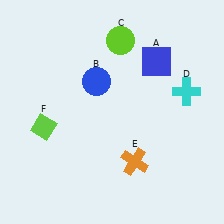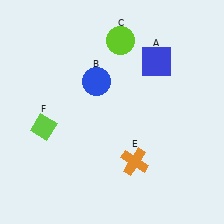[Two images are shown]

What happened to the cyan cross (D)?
The cyan cross (D) was removed in Image 2. It was in the top-right area of Image 1.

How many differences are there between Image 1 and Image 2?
There is 1 difference between the two images.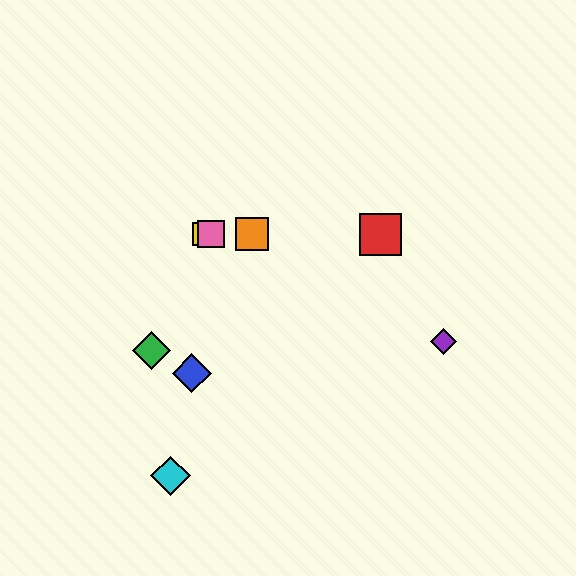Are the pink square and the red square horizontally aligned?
Yes, both are at y≈234.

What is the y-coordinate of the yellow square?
The yellow square is at y≈234.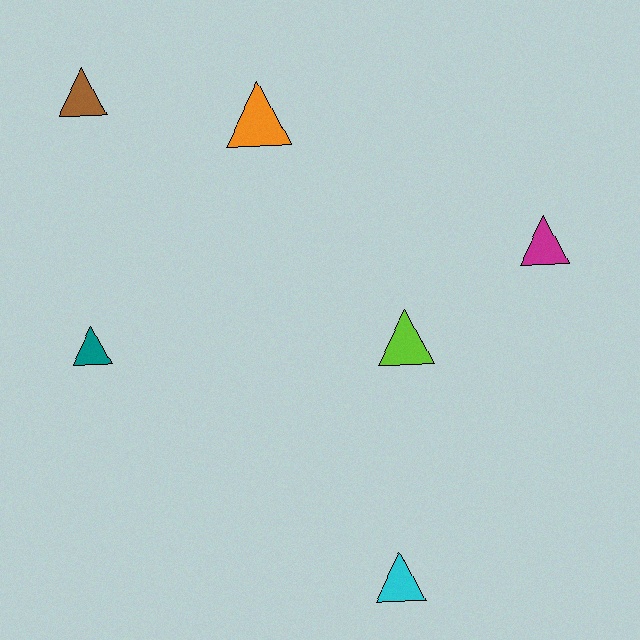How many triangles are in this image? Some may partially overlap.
There are 6 triangles.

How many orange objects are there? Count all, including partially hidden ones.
There is 1 orange object.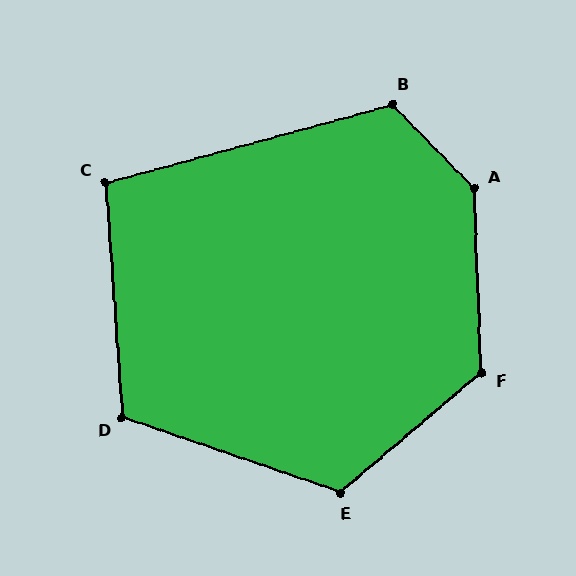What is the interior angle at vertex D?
Approximately 113 degrees (obtuse).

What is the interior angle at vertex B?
Approximately 119 degrees (obtuse).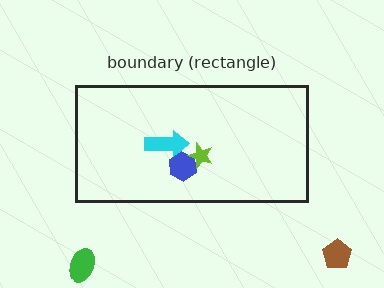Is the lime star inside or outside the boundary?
Inside.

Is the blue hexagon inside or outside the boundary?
Inside.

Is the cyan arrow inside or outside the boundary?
Inside.